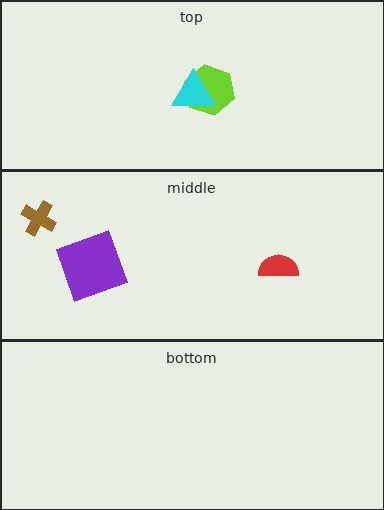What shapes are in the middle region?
The red semicircle, the brown cross, the purple square.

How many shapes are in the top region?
2.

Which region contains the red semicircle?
The middle region.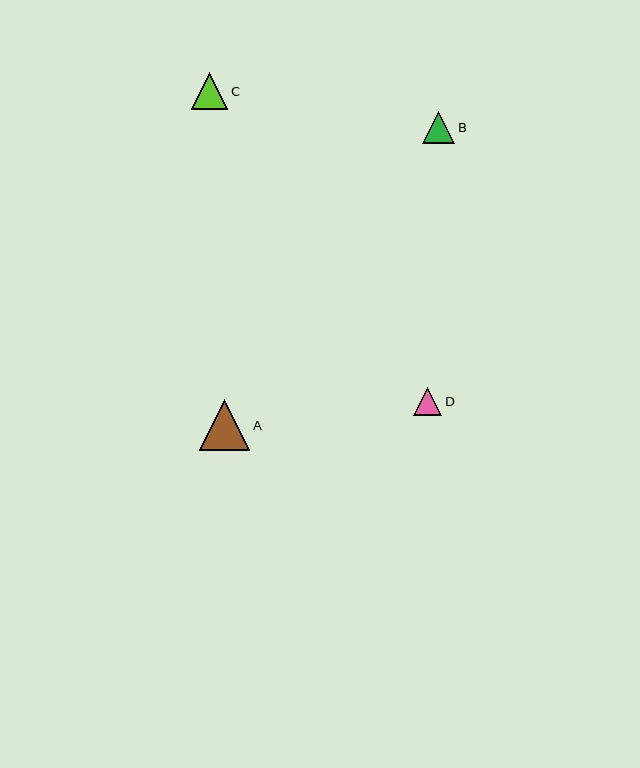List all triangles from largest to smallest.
From largest to smallest: A, C, B, D.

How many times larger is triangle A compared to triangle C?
Triangle A is approximately 1.4 times the size of triangle C.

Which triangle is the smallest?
Triangle D is the smallest with a size of approximately 28 pixels.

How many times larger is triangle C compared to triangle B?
Triangle C is approximately 1.1 times the size of triangle B.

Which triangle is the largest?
Triangle A is the largest with a size of approximately 50 pixels.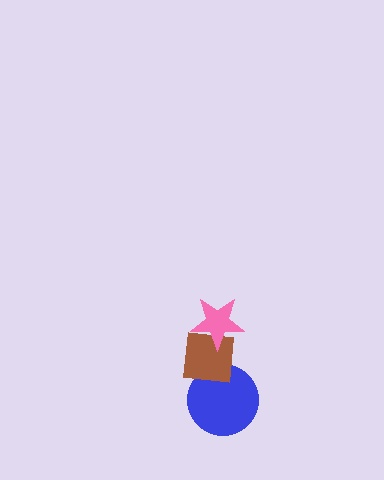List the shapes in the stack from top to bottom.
From top to bottom: the pink star, the brown square, the blue circle.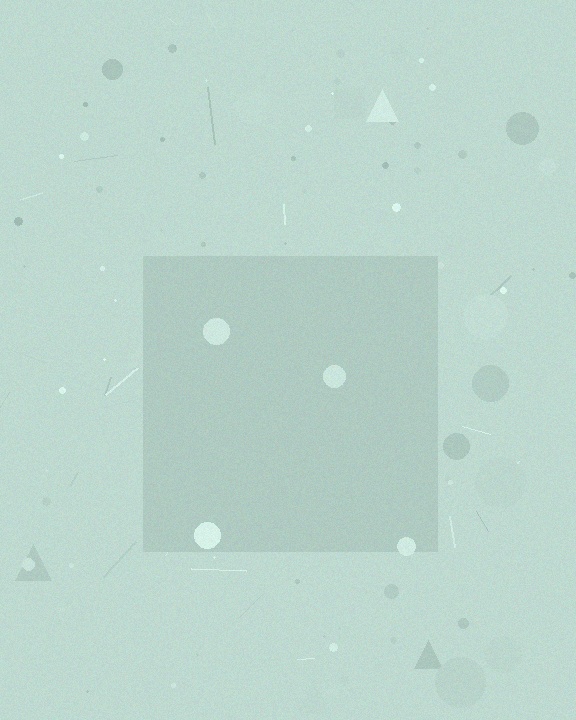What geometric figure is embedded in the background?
A square is embedded in the background.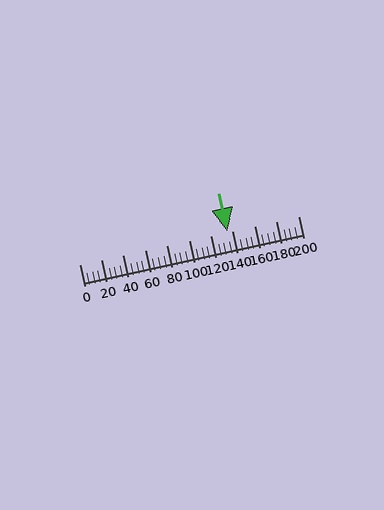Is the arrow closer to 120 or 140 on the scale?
The arrow is closer to 140.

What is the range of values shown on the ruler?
The ruler shows values from 0 to 200.